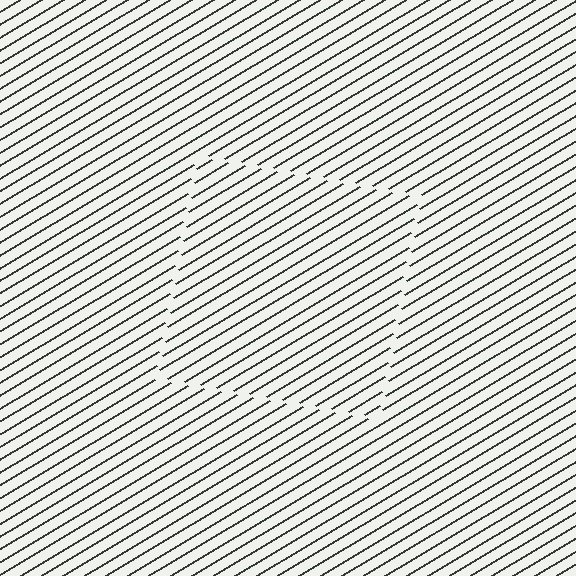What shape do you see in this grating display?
An illusory square. The interior of the shape contains the same grating, shifted by half a period — the contour is defined by the phase discontinuity where line-ends from the inner and outer gratings abut.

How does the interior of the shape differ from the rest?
The interior of the shape contains the same grating, shifted by half a period — the contour is defined by the phase discontinuity where line-ends from the inner and outer gratings abut.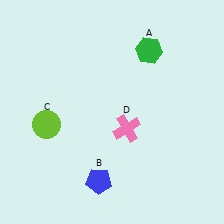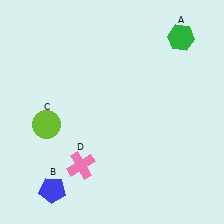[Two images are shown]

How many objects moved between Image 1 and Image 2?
3 objects moved between the two images.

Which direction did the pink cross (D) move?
The pink cross (D) moved left.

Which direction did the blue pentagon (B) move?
The blue pentagon (B) moved left.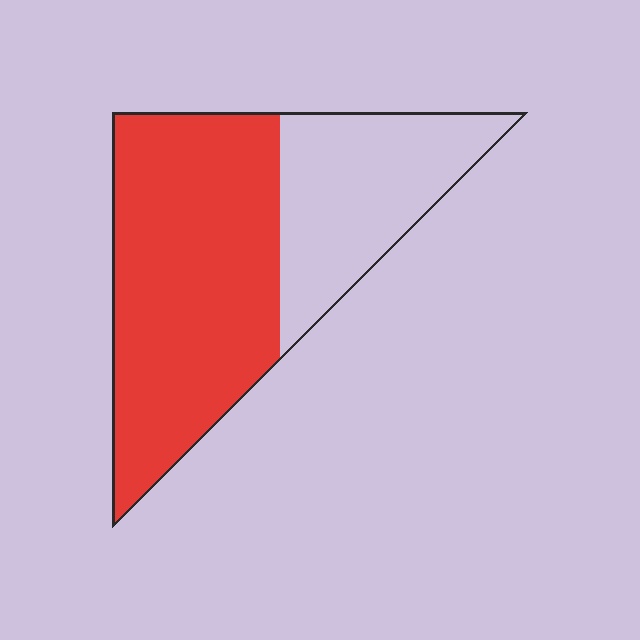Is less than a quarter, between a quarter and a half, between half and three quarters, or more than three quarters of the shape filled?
Between half and three quarters.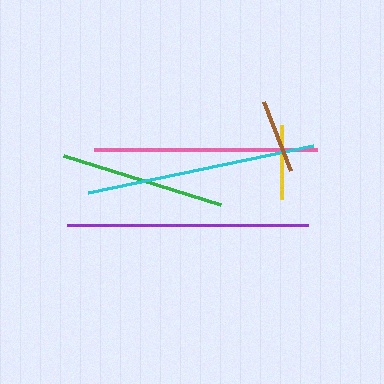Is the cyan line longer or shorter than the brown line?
The cyan line is longer than the brown line.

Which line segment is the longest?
The purple line is the longest at approximately 241 pixels.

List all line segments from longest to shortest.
From longest to shortest: purple, cyan, pink, green, brown, yellow.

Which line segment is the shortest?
The yellow line is the shortest at approximately 73 pixels.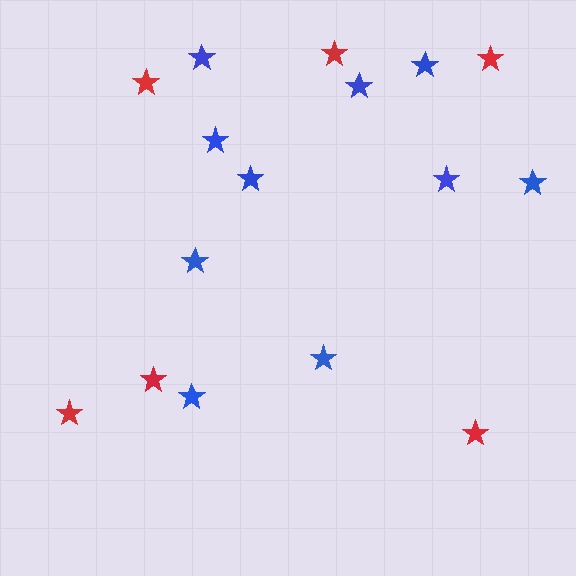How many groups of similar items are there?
There are 2 groups: one group of red stars (6) and one group of blue stars (10).